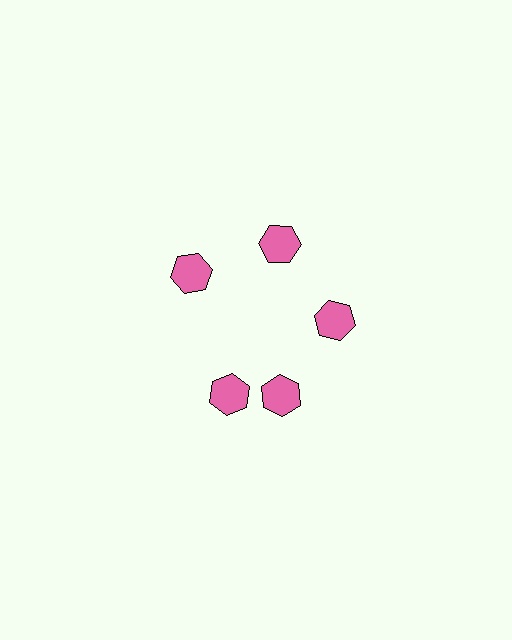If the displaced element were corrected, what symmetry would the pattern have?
It would have 5-fold rotational symmetry — the pattern would map onto itself every 72 degrees.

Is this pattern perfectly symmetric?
No. The 5 pink hexagons are arranged in a ring, but one element near the 8 o'clock position is rotated out of alignment along the ring, breaking the 5-fold rotational symmetry.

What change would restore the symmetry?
The symmetry would be restored by rotating it back into even spacing with its neighbors so that all 5 hexagons sit at equal angles and equal distance from the center.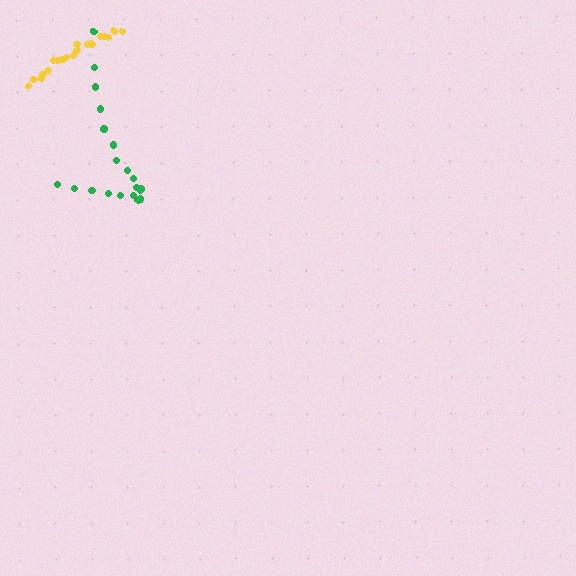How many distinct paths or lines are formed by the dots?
There are 2 distinct paths.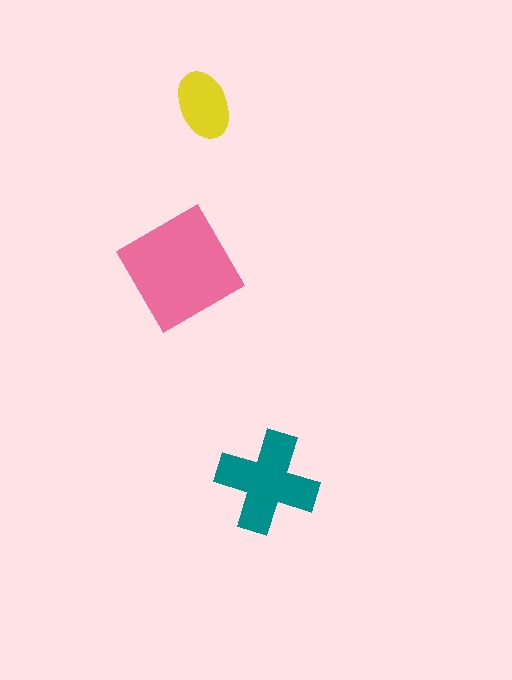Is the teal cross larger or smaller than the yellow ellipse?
Larger.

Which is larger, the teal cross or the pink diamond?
The pink diamond.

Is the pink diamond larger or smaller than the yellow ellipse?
Larger.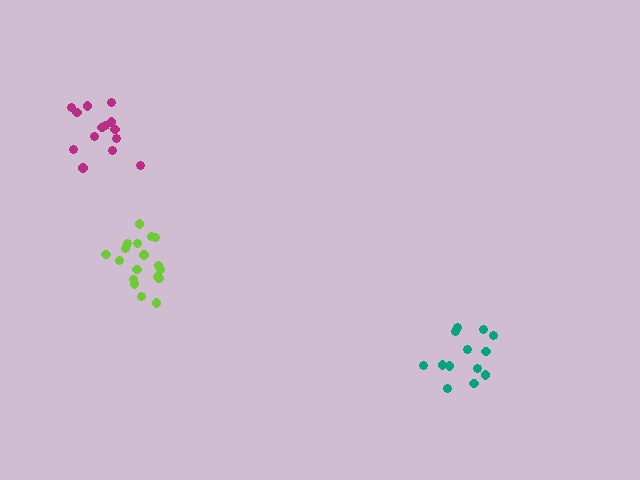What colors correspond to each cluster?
The clusters are colored: lime, teal, magenta.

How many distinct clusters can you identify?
There are 3 distinct clusters.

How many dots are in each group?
Group 1: 18 dots, Group 2: 13 dots, Group 3: 14 dots (45 total).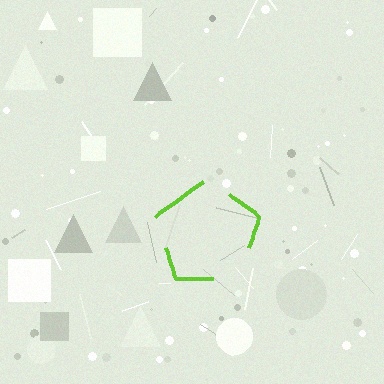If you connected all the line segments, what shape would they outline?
They would outline a pentagon.